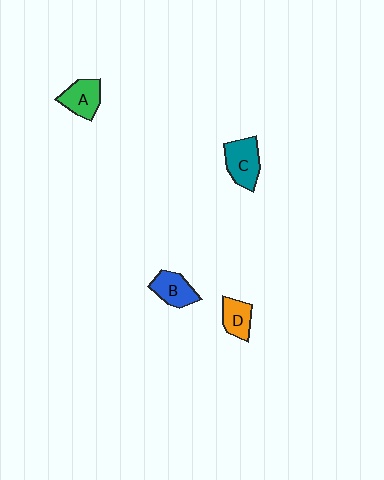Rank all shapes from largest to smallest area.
From largest to smallest: C (teal), A (green), B (blue), D (orange).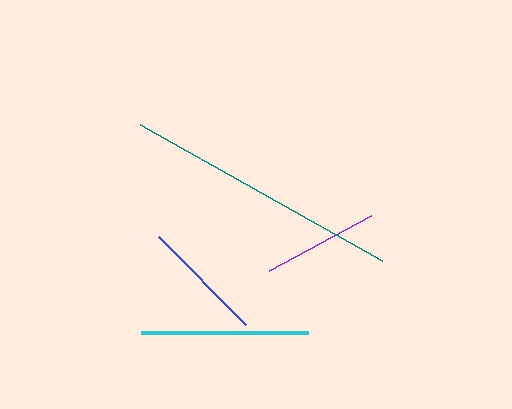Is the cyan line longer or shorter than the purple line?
The cyan line is longer than the purple line.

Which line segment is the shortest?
The purple line is the shortest at approximately 116 pixels.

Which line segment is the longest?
The teal line is the longest at approximately 278 pixels.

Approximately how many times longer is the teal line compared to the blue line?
The teal line is approximately 2.2 times the length of the blue line.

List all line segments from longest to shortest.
From longest to shortest: teal, cyan, blue, purple.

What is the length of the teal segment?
The teal segment is approximately 278 pixels long.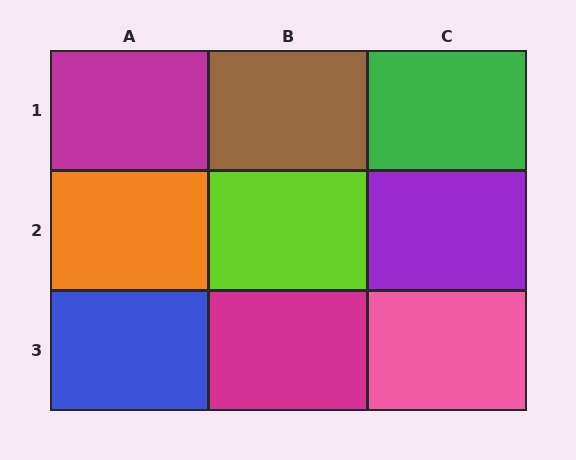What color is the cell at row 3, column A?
Blue.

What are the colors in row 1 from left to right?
Magenta, brown, green.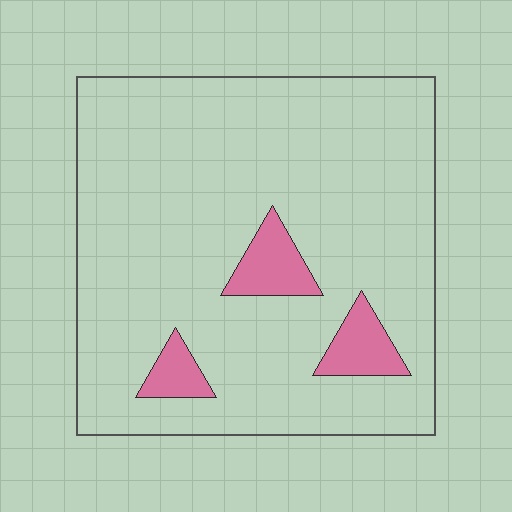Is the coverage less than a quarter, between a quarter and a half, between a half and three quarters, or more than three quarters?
Less than a quarter.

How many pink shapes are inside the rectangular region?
3.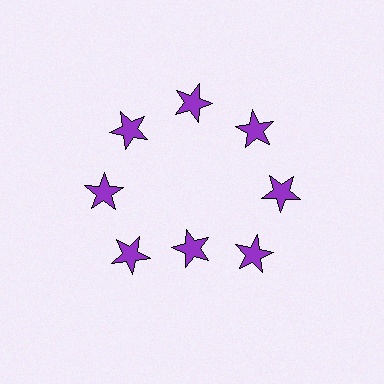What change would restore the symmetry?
The symmetry would be restored by moving it outward, back onto the ring so that all 8 stars sit at equal angles and equal distance from the center.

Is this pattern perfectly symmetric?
No. The 8 purple stars are arranged in a ring, but one element near the 6 o'clock position is pulled inward toward the center, breaking the 8-fold rotational symmetry.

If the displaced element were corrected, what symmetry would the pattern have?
It would have 8-fold rotational symmetry — the pattern would map onto itself every 45 degrees.